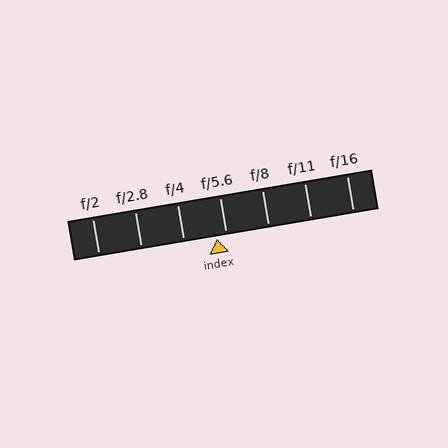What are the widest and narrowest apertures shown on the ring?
The widest aperture shown is f/2 and the narrowest is f/16.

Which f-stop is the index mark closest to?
The index mark is closest to f/5.6.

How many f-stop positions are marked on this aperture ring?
There are 7 f-stop positions marked.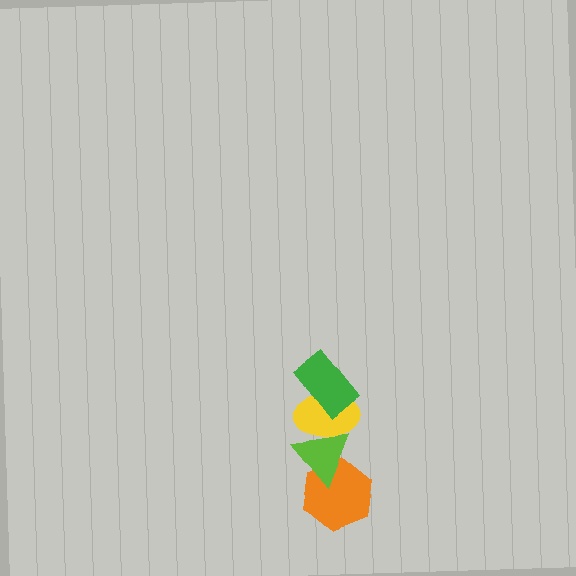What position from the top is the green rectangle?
The green rectangle is 1st from the top.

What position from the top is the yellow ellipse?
The yellow ellipse is 2nd from the top.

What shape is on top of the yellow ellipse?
The green rectangle is on top of the yellow ellipse.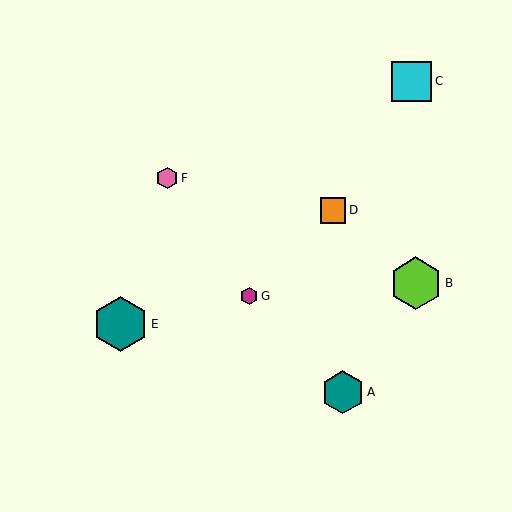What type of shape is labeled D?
Shape D is an orange square.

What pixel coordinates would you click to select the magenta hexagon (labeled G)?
Click at (249, 296) to select the magenta hexagon G.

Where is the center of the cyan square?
The center of the cyan square is at (411, 82).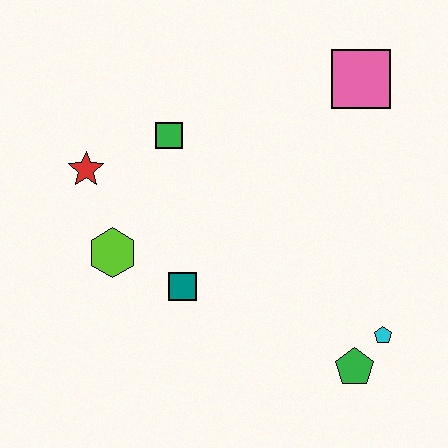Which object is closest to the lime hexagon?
The teal square is closest to the lime hexagon.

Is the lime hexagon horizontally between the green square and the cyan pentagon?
No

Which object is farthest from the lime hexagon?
The pink square is farthest from the lime hexagon.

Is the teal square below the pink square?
Yes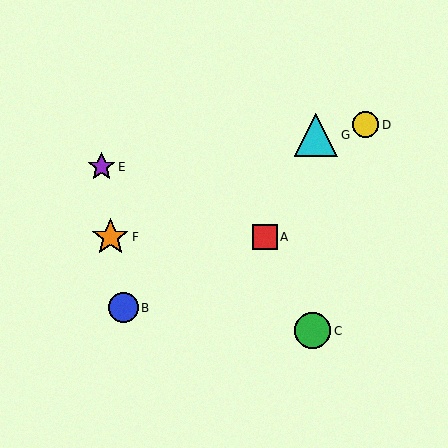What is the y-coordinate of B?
Object B is at y≈308.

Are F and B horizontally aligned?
No, F is at y≈237 and B is at y≈308.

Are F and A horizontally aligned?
Yes, both are at y≈237.